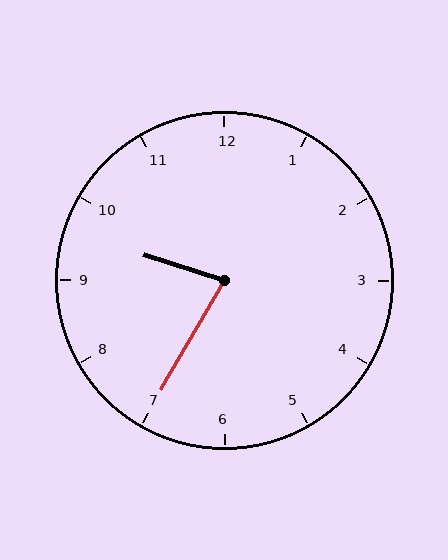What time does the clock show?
9:35.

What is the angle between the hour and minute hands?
Approximately 78 degrees.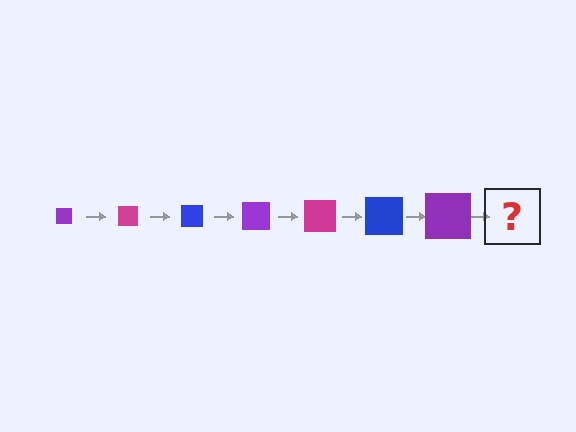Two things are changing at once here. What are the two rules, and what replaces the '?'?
The two rules are that the square grows larger each step and the color cycles through purple, magenta, and blue. The '?' should be a magenta square, larger than the previous one.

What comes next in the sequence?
The next element should be a magenta square, larger than the previous one.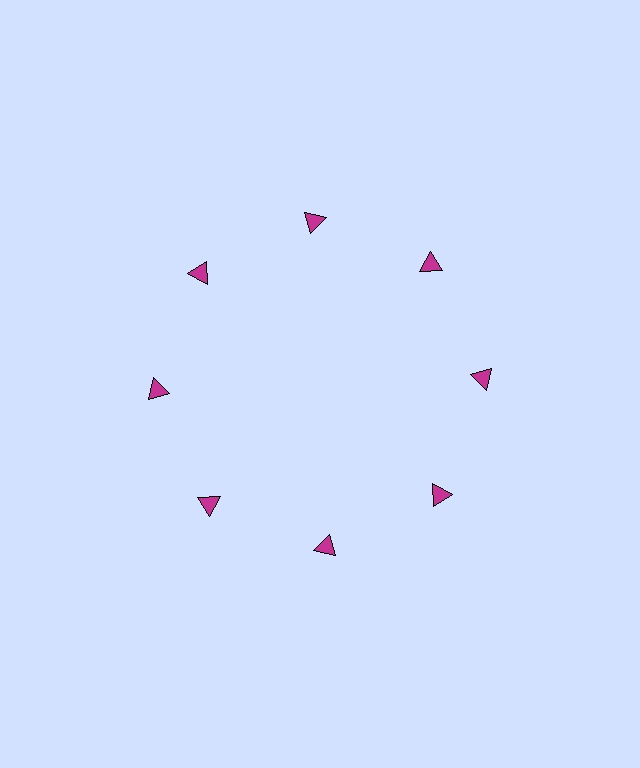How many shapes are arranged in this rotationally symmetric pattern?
There are 8 shapes, arranged in 8 groups of 1.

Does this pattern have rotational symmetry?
Yes, this pattern has 8-fold rotational symmetry. It looks the same after rotating 45 degrees around the center.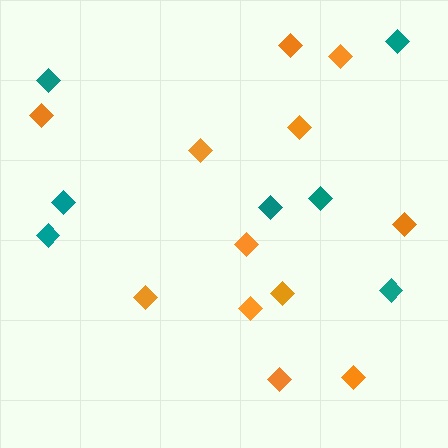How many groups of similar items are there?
There are 2 groups: one group of orange diamonds (12) and one group of teal diamonds (7).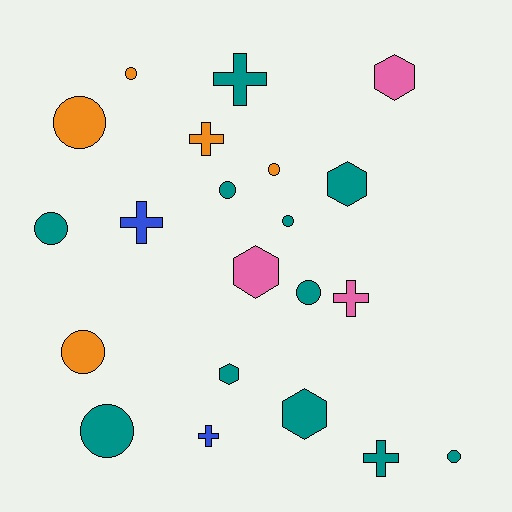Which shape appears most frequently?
Circle, with 10 objects.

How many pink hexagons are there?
There are 2 pink hexagons.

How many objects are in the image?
There are 21 objects.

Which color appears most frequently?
Teal, with 11 objects.